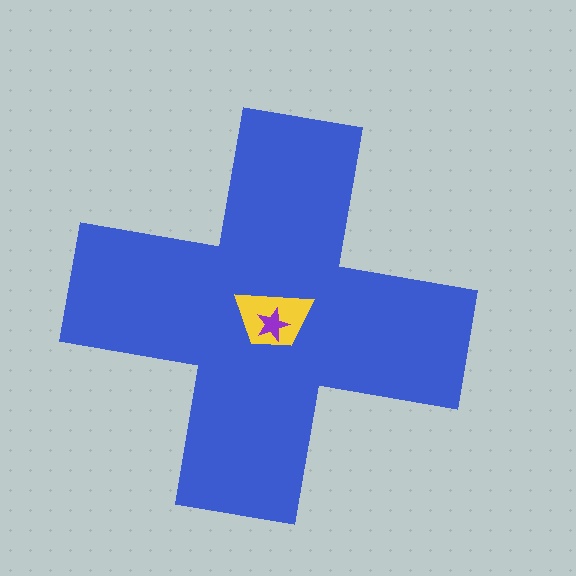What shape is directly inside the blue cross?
The yellow trapezoid.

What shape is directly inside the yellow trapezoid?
The purple star.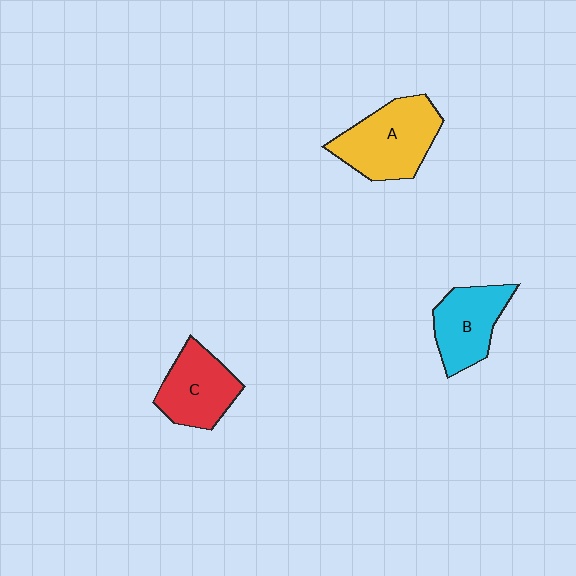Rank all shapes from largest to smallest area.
From largest to smallest: A (yellow), C (red), B (cyan).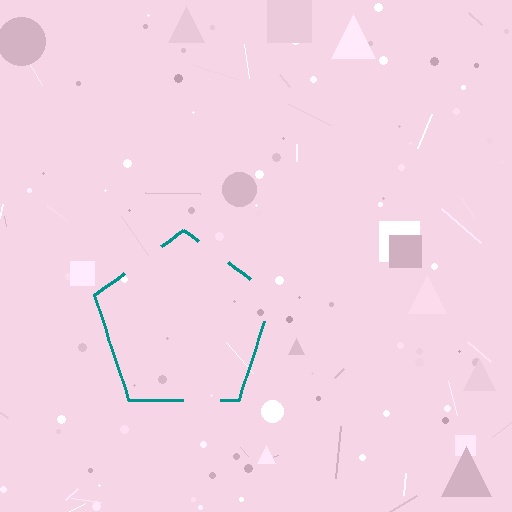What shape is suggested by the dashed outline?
The dashed outline suggests a pentagon.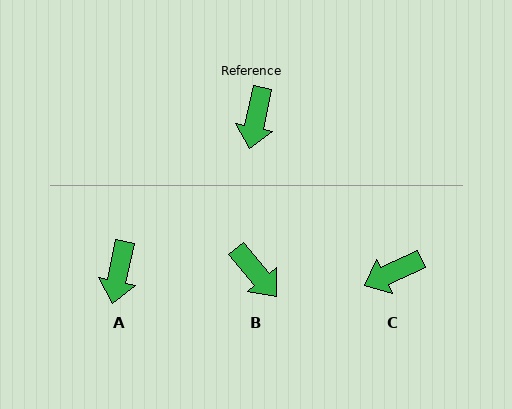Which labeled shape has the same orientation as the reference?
A.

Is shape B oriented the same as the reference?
No, it is off by about 52 degrees.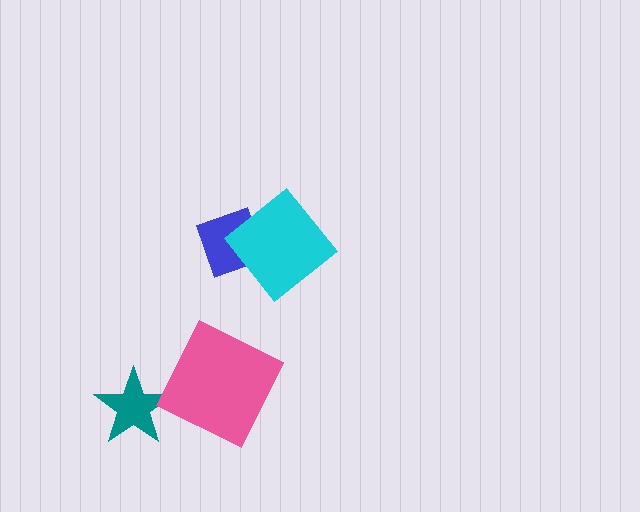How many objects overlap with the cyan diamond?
1 object overlaps with the cyan diamond.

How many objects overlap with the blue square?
1 object overlaps with the blue square.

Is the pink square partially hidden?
No, no other shape covers it.